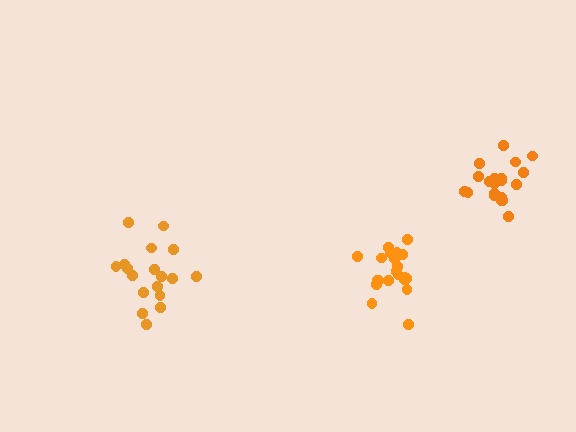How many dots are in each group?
Group 1: 20 dots, Group 2: 21 dots, Group 3: 18 dots (59 total).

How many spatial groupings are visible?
There are 3 spatial groupings.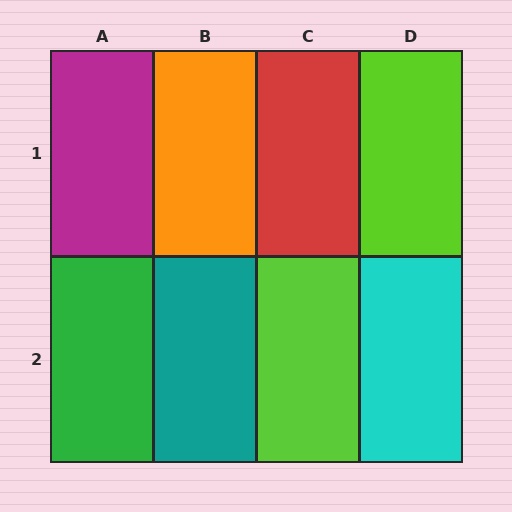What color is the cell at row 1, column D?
Lime.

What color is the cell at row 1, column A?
Magenta.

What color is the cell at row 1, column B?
Orange.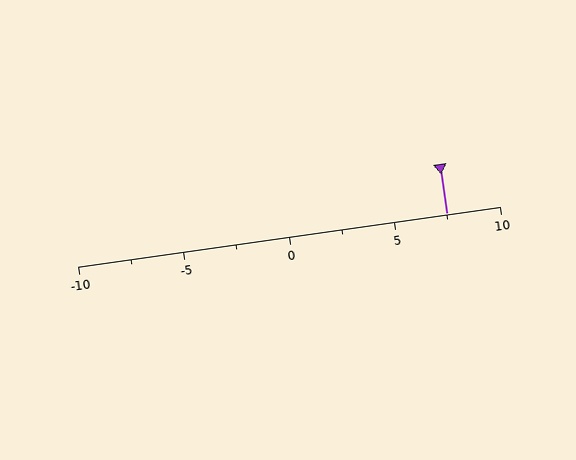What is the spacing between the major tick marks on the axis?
The major ticks are spaced 5 apart.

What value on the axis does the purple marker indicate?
The marker indicates approximately 7.5.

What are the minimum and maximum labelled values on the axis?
The axis runs from -10 to 10.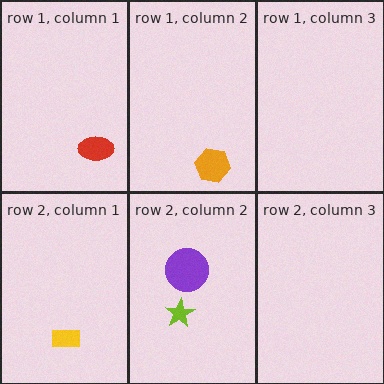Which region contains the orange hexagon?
The row 1, column 2 region.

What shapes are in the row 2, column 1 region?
The yellow rectangle.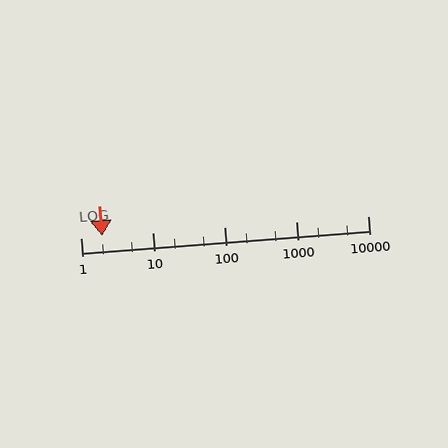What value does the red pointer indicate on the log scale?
The pointer indicates approximately 2.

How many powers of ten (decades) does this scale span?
The scale spans 4 decades, from 1 to 10000.